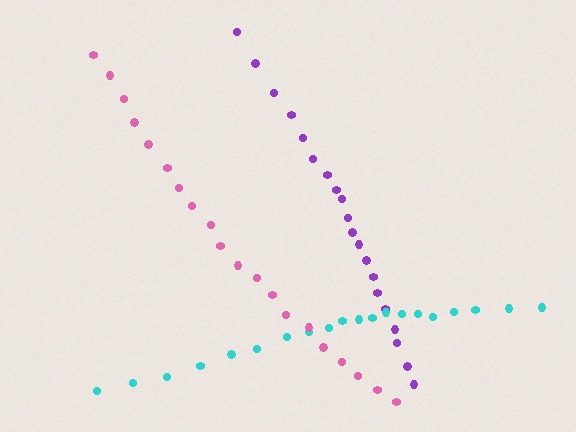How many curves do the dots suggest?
There are 3 distinct paths.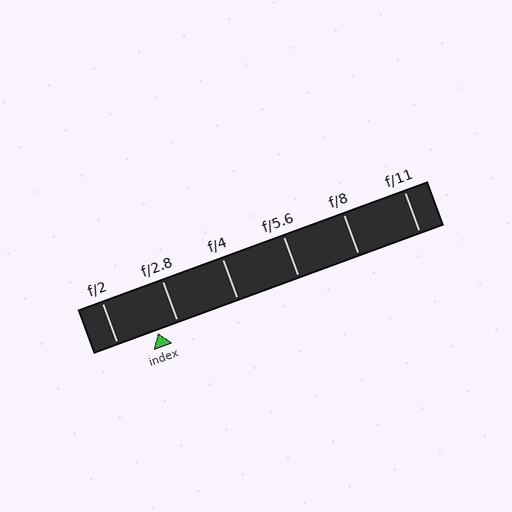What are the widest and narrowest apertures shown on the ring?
The widest aperture shown is f/2 and the narrowest is f/11.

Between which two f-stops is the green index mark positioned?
The index mark is between f/2 and f/2.8.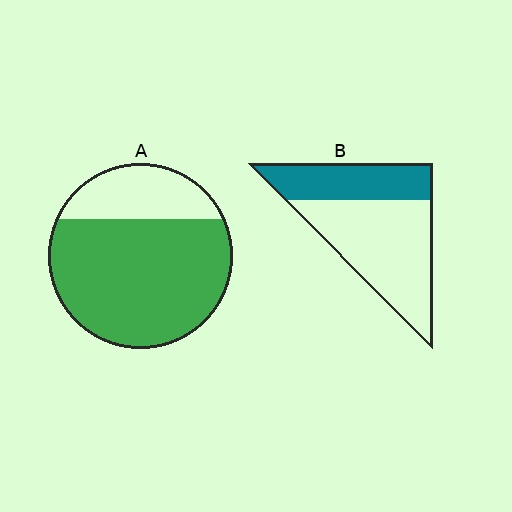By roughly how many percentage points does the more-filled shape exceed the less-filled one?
By roughly 40 percentage points (A over B).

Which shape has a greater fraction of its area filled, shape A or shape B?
Shape A.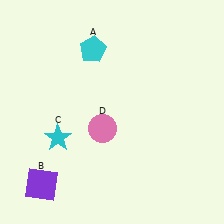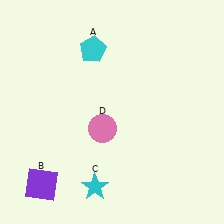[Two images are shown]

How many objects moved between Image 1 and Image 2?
1 object moved between the two images.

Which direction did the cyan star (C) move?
The cyan star (C) moved down.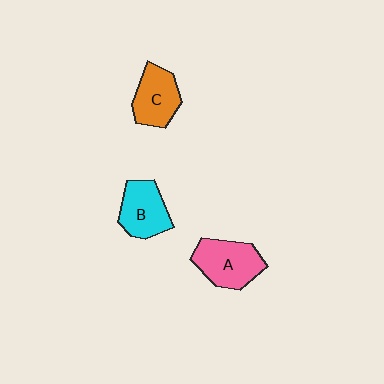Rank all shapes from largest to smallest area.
From largest to smallest: A (pink), B (cyan), C (orange).